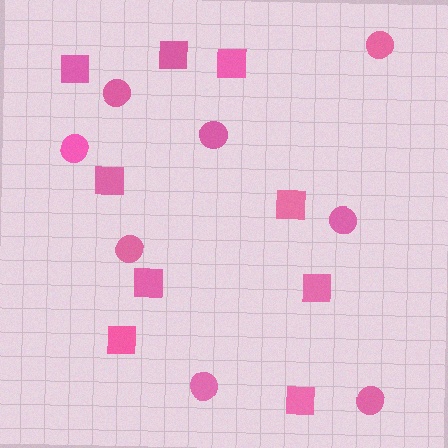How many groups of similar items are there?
There are 2 groups: one group of circles (8) and one group of squares (9).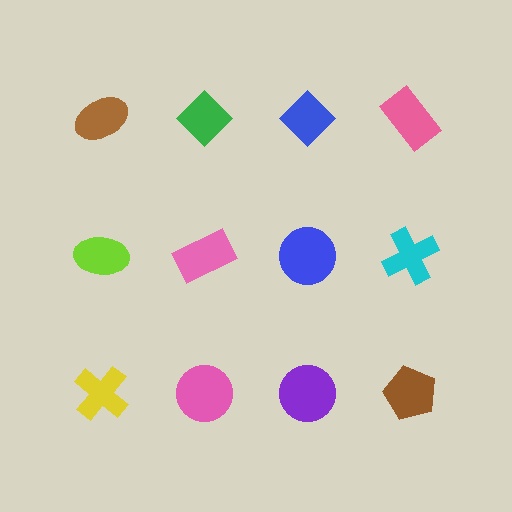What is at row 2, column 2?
A pink rectangle.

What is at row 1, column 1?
A brown ellipse.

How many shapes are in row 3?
4 shapes.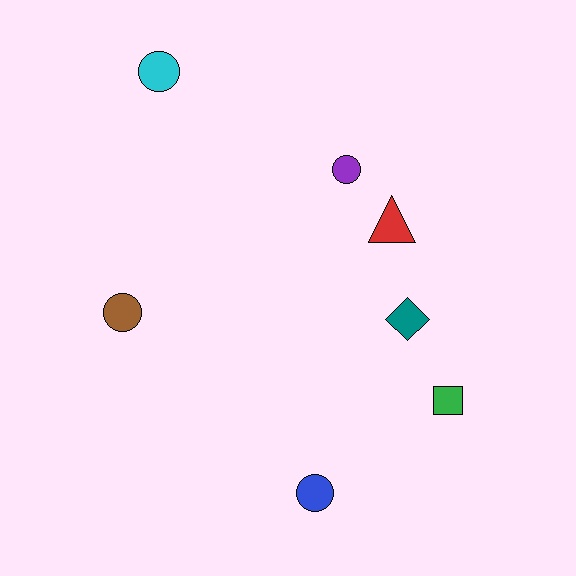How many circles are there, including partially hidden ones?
There are 4 circles.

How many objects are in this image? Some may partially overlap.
There are 7 objects.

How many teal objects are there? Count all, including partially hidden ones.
There is 1 teal object.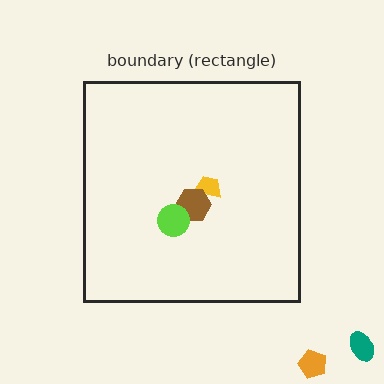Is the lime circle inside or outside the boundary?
Inside.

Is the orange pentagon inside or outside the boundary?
Outside.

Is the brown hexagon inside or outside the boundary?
Inside.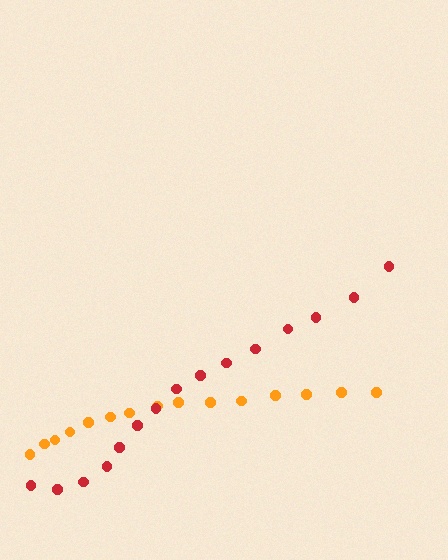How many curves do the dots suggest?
There are 2 distinct paths.